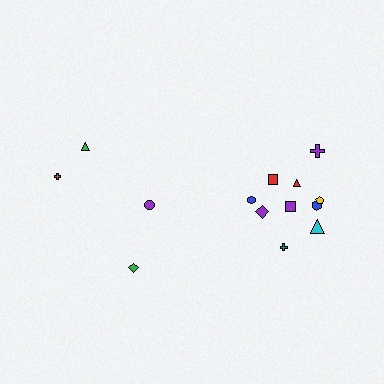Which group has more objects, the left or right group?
The right group.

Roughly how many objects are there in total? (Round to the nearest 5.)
Roughly 15 objects in total.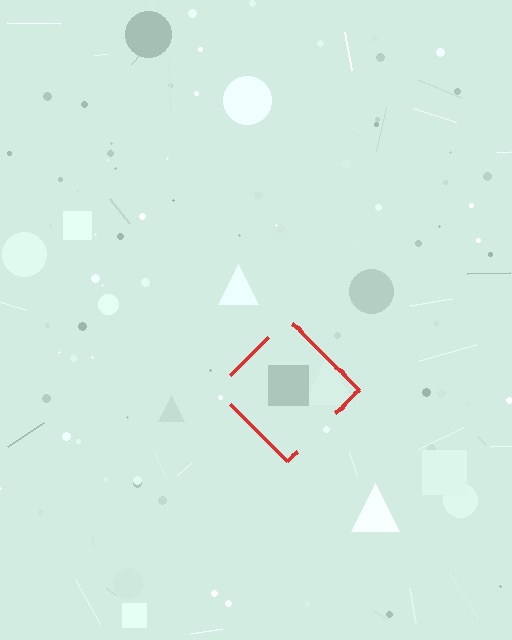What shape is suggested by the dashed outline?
The dashed outline suggests a diamond.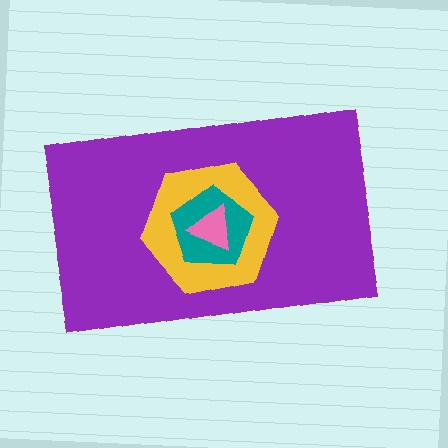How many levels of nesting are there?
4.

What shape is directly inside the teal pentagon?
The pink triangle.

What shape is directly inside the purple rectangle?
The yellow hexagon.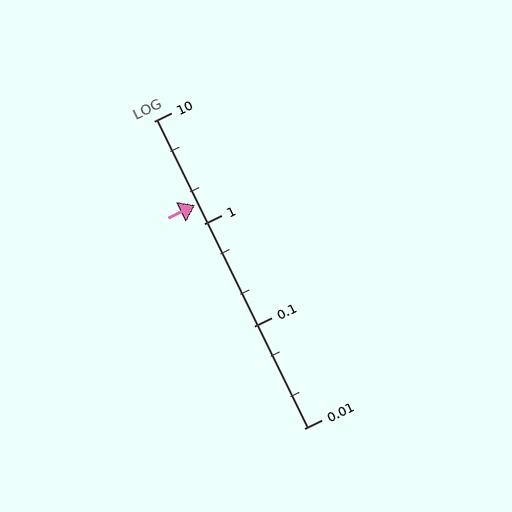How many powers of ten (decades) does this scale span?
The scale spans 3 decades, from 0.01 to 10.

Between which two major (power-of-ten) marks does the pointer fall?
The pointer is between 1 and 10.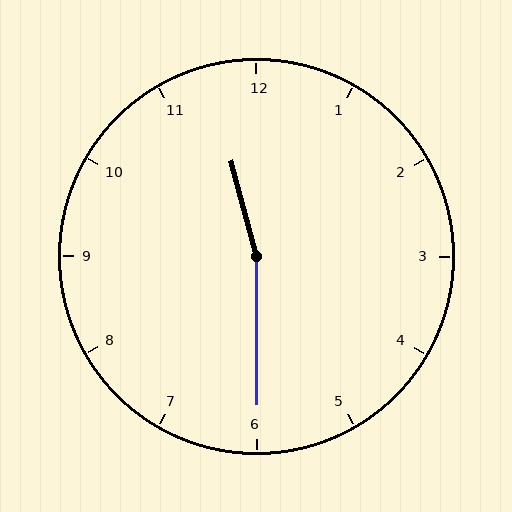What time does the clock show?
11:30.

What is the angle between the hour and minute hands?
Approximately 165 degrees.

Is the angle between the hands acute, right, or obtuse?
It is obtuse.